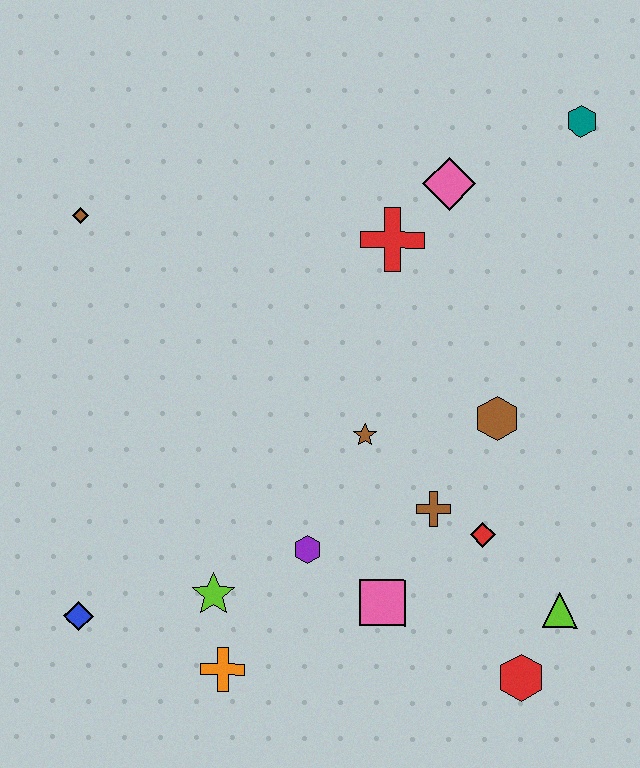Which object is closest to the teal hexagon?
The pink diamond is closest to the teal hexagon.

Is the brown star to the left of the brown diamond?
No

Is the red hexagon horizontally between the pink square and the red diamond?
No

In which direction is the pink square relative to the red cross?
The pink square is below the red cross.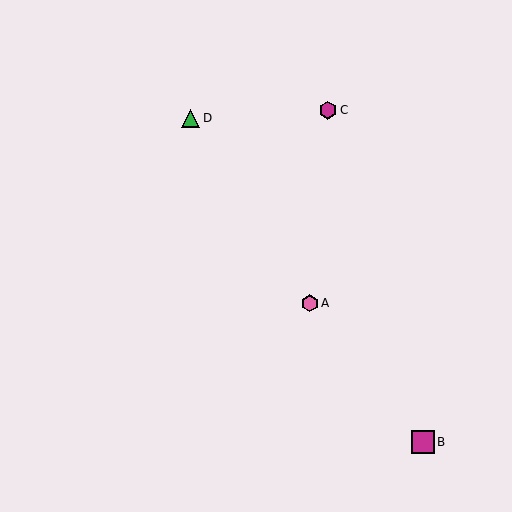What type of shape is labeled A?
Shape A is a pink hexagon.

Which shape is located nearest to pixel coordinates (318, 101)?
The magenta hexagon (labeled C) at (328, 110) is nearest to that location.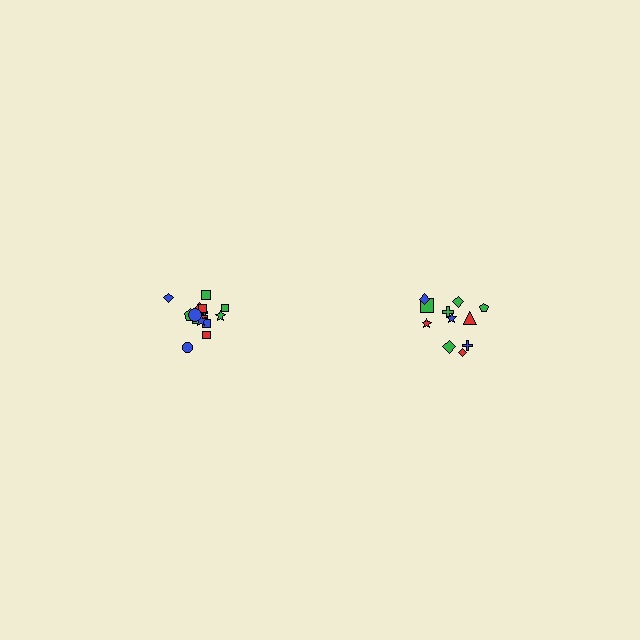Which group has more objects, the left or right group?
The left group.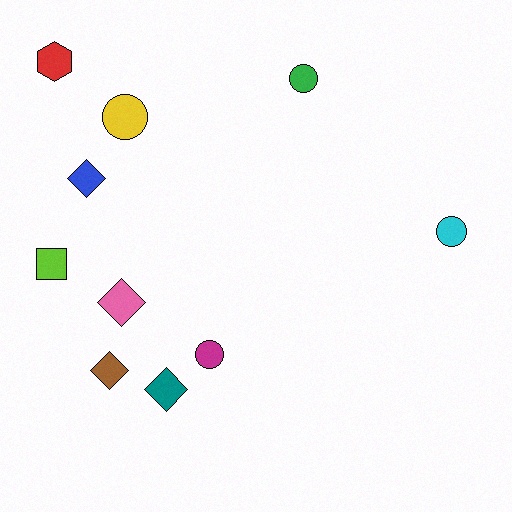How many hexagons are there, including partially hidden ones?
There is 1 hexagon.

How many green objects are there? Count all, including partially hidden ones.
There is 1 green object.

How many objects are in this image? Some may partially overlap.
There are 10 objects.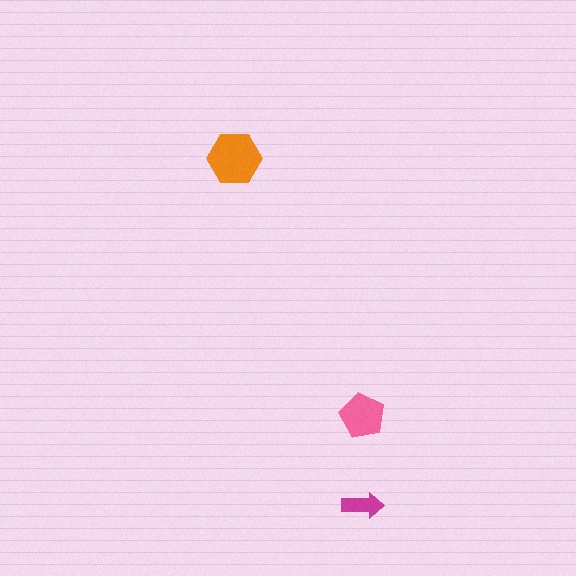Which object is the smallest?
The magenta arrow.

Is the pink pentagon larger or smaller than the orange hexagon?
Smaller.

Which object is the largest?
The orange hexagon.